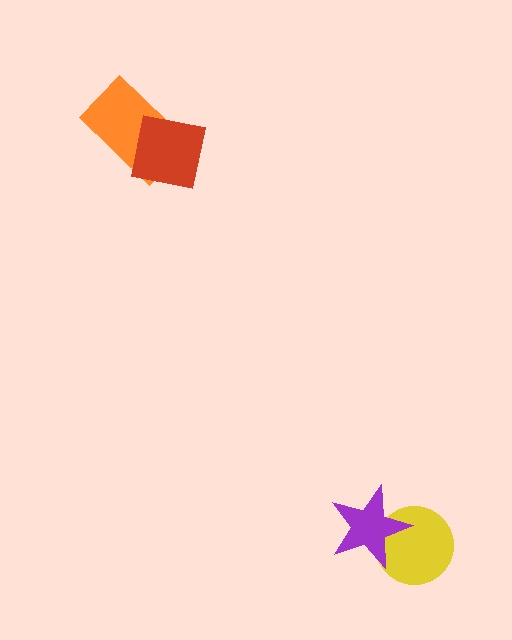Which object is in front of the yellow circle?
The purple star is in front of the yellow circle.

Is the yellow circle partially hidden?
Yes, it is partially covered by another shape.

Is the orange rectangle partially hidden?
Yes, it is partially covered by another shape.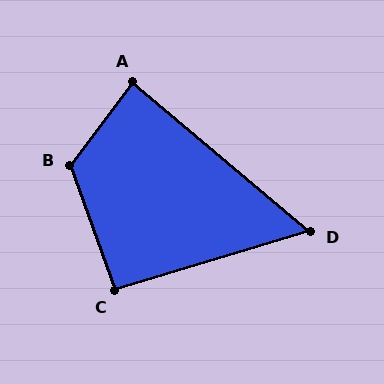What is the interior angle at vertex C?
Approximately 93 degrees (approximately right).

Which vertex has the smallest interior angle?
D, at approximately 57 degrees.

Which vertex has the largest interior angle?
B, at approximately 123 degrees.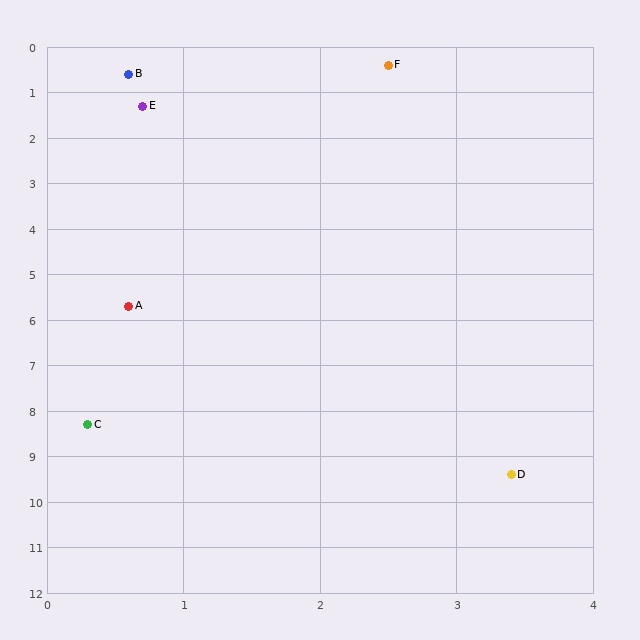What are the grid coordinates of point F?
Point F is at approximately (2.5, 0.4).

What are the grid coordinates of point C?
Point C is at approximately (0.3, 8.3).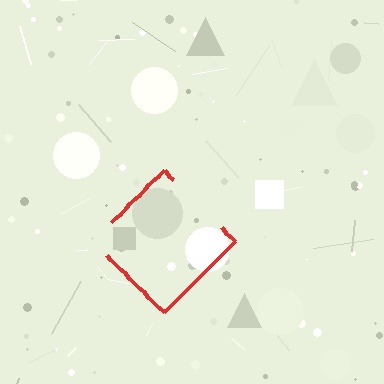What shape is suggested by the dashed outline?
The dashed outline suggests a diamond.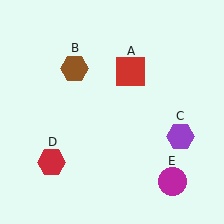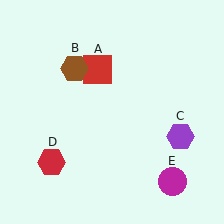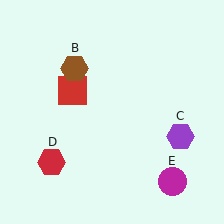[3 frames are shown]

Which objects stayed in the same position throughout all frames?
Brown hexagon (object B) and purple hexagon (object C) and red hexagon (object D) and magenta circle (object E) remained stationary.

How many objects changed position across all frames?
1 object changed position: red square (object A).